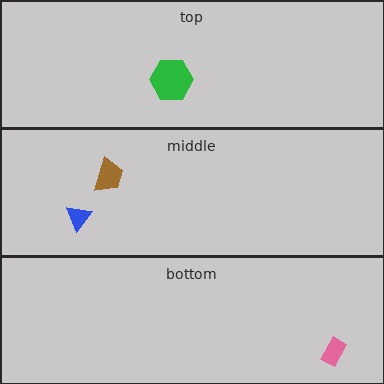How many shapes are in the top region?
1.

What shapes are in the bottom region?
The pink rectangle.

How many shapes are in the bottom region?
1.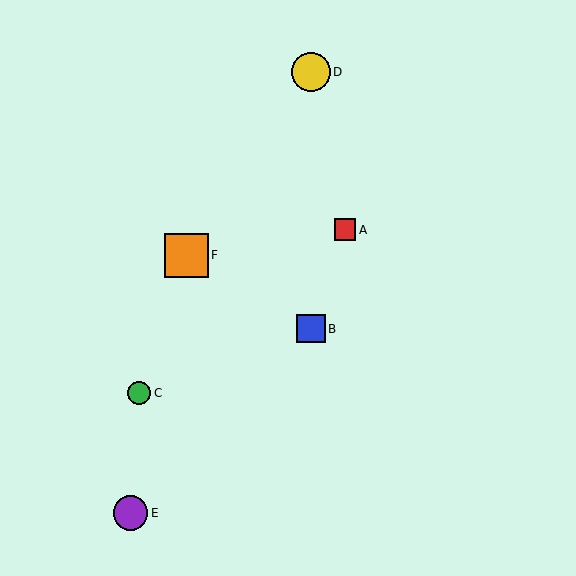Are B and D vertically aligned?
Yes, both are at x≈311.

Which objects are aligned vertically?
Objects B, D are aligned vertically.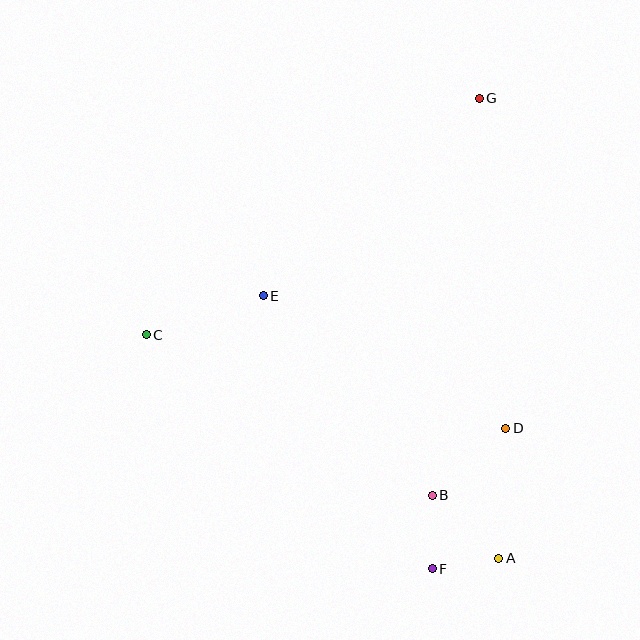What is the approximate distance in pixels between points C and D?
The distance between C and D is approximately 372 pixels.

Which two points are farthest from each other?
Points F and G are farthest from each other.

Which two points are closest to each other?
Points A and F are closest to each other.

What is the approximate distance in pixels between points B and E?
The distance between B and E is approximately 262 pixels.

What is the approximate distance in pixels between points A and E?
The distance between A and E is approximately 353 pixels.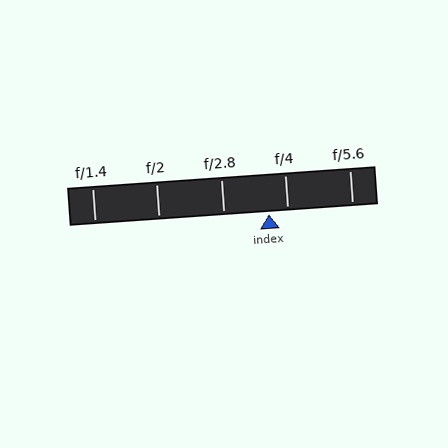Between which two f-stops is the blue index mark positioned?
The index mark is between f/2.8 and f/4.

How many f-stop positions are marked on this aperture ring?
There are 5 f-stop positions marked.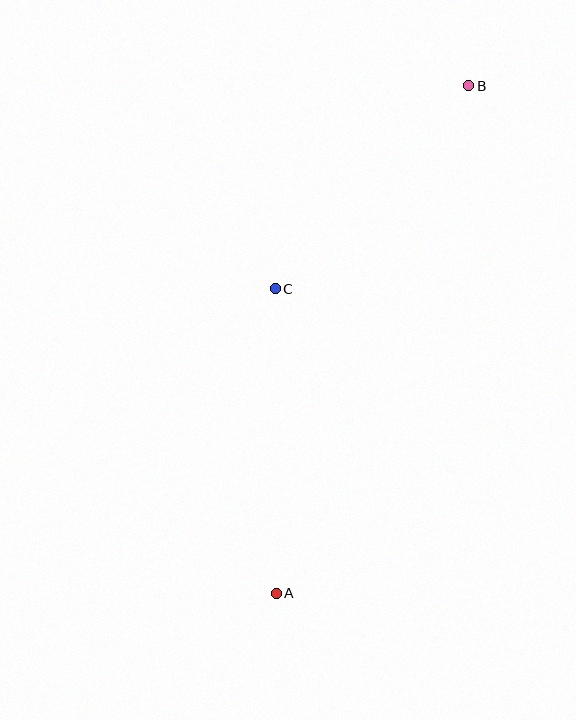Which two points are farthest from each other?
Points A and B are farthest from each other.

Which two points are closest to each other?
Points B and C are closest to each other.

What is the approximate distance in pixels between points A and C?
The distance between A and C is approximately 304 pixels.